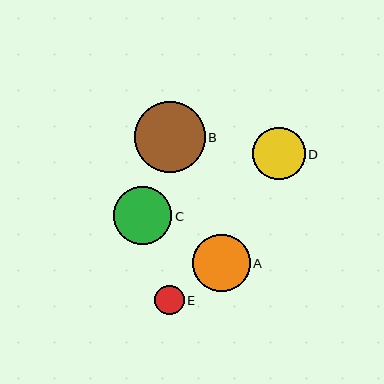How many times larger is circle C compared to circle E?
Circle C is approximately 2.0 times the size of circle E.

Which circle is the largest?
Circle B is the largest with a size of approximately 71 pixels.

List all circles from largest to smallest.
From largest to smallest: B, C, A, D, E.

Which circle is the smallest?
Circle E is the smallest with a size of approximately 29 pixels.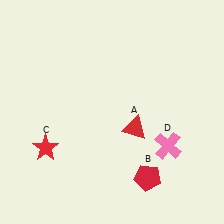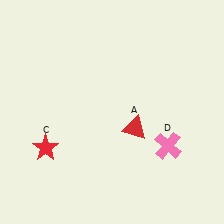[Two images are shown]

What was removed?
The red pentagon (B) was removed in Image 2.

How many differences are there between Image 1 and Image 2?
There is 1 difference between the two images.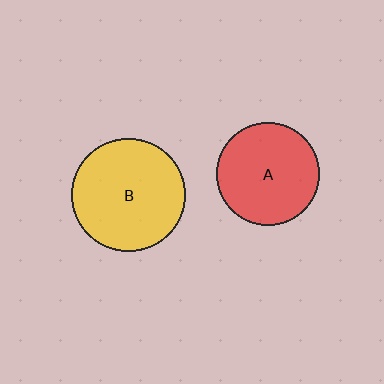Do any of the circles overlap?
No, none of the circles overlap.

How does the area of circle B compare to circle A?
Approximately 1.2 times.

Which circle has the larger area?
Circle B (yellow).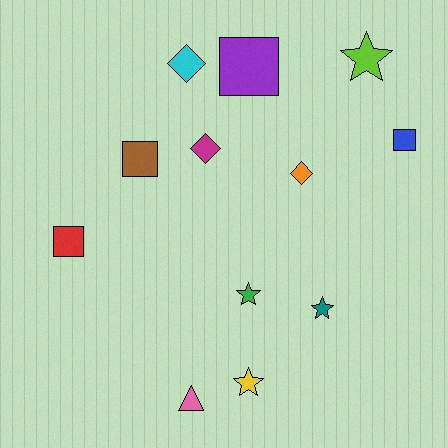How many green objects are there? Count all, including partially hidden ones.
There is 1 green object.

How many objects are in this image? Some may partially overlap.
There are 12 objects.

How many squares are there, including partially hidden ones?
There are 4 squares.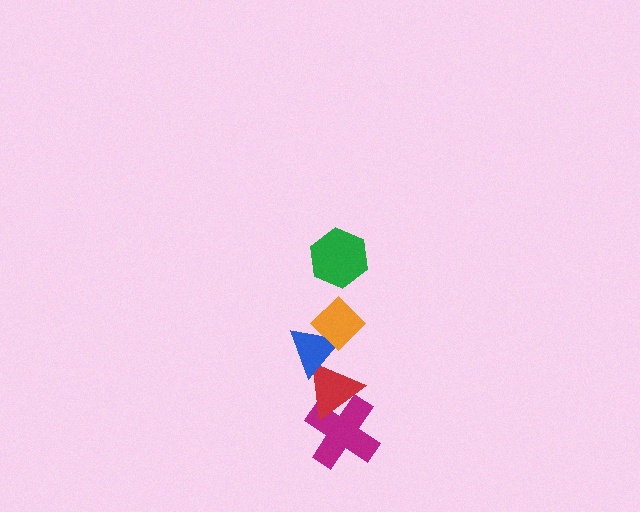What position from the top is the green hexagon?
The green hexagon is 1st from the top.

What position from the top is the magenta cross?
The magenta cross is 5th from the top.